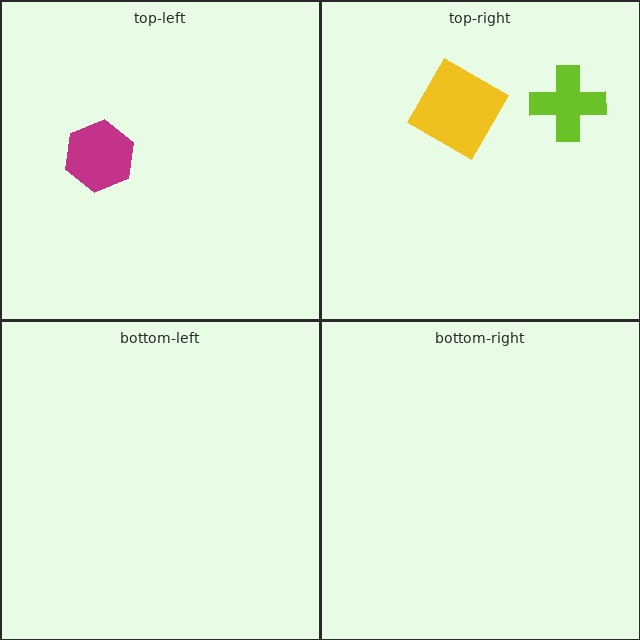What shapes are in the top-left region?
The magenta hexagon.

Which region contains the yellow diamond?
The top-right region.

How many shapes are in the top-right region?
2.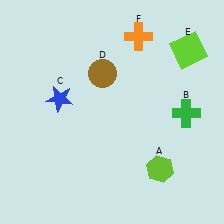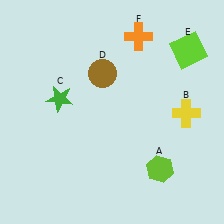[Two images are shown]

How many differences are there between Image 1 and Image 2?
There are 2 differences between the two images.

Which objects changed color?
B changed from green to yellow. C changed from blue to green.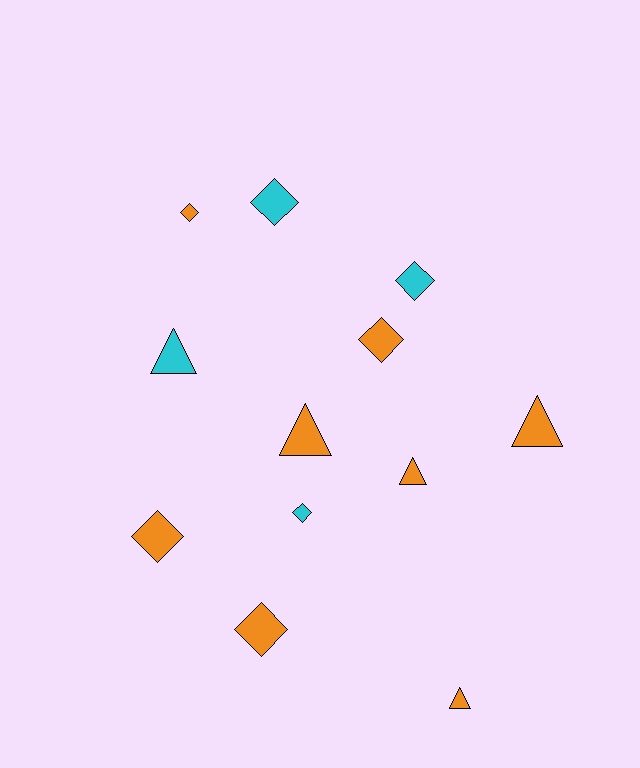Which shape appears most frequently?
Diamond, with 7 objects.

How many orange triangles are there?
There are 4 orange triangles.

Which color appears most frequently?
Orange, with 8 objects.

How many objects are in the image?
There are 12 objects.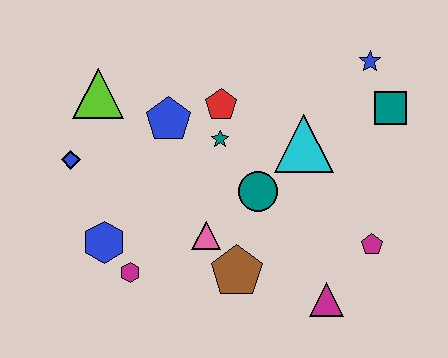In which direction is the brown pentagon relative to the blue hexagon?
The brown pentagon is to the right of the blue hexagon.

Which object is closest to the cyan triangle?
The teal circle is closest to the cyan triangle.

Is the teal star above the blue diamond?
Yes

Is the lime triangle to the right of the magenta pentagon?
No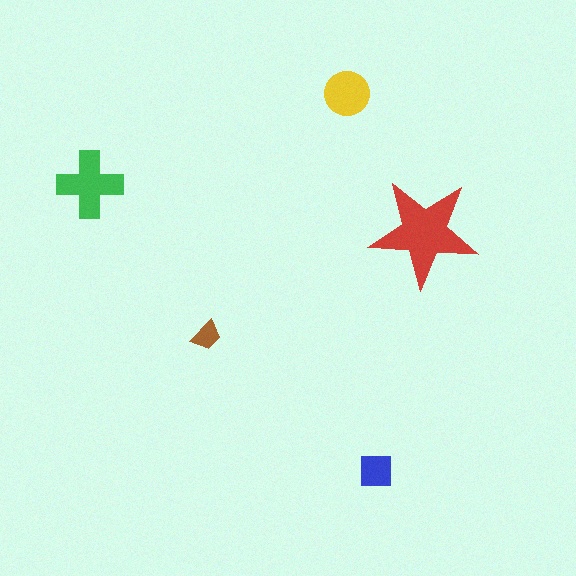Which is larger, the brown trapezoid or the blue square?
The blue square.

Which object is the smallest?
The brown trapezoid.